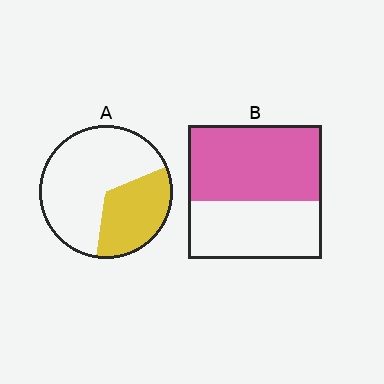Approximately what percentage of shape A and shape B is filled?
A is approximately 35% and B is approximately 55%.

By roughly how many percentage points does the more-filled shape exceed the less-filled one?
By roughly 25 percentage points (B over A).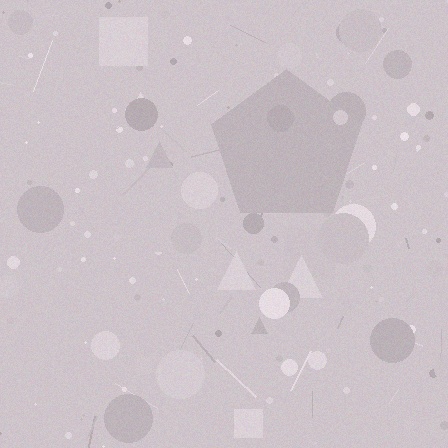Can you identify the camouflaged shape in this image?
The camouflaged shape is a pentagon.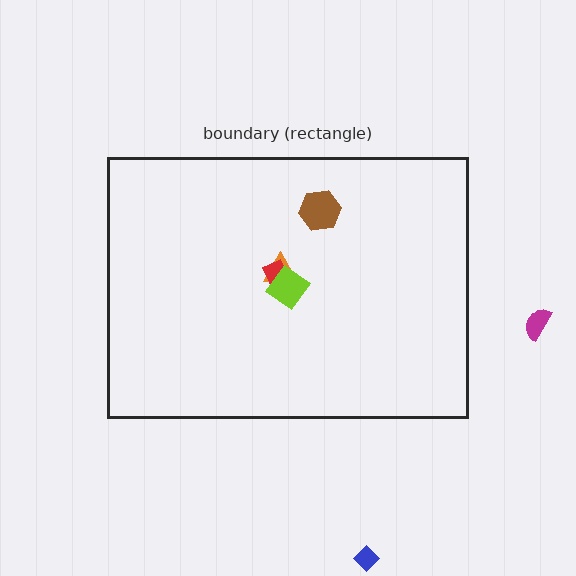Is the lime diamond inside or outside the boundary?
Inside.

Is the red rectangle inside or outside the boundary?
Inside.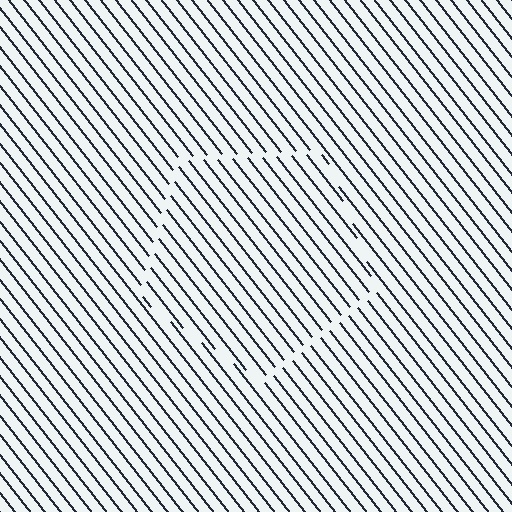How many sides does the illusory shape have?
5 sides — the line-ends trace a pentagon.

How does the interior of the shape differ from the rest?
The interior of the shape contains the same grating, shifted by half a period — the contour is defined by the phase discontinuity where line-ends from the inner and outer gratings abut.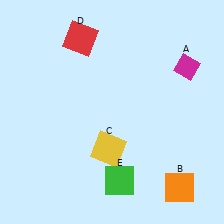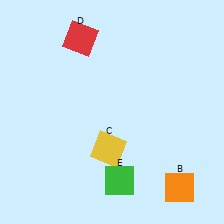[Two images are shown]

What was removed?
The magenta diamond (A) was removed in Image 2.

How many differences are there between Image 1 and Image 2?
There is 1 difference between the two images.